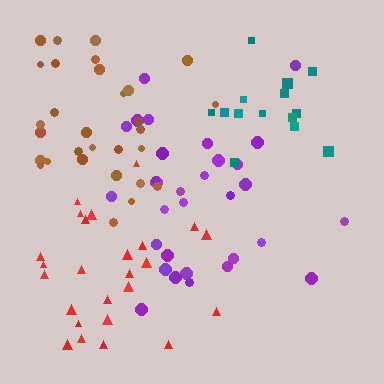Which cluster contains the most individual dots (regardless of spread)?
Purple (31).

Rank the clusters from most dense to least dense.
teal, brown, red, purple.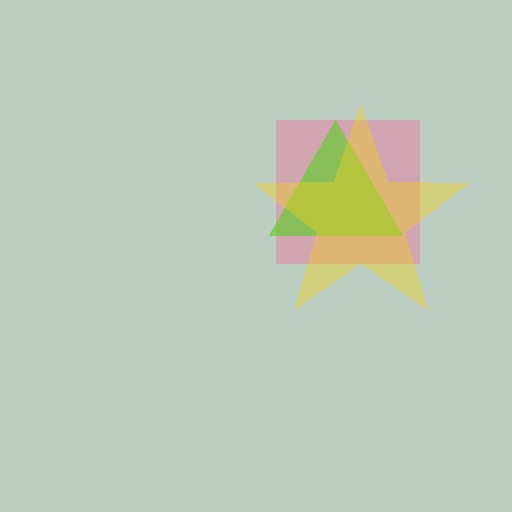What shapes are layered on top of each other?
The layered shapes are: a pink square, a lime triangle, a yellow star.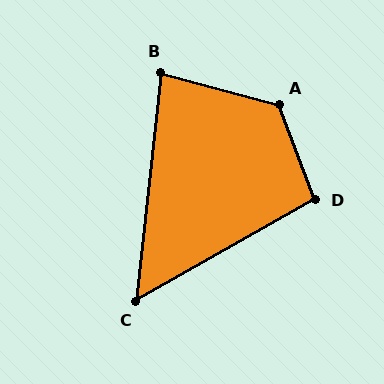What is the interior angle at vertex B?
Approximately 81 degrees (acute).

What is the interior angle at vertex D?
Approximately 99 degrees (obtuse).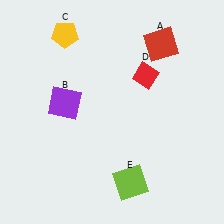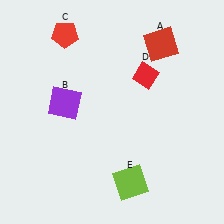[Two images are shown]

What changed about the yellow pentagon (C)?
In Image 1, C is yellow. In Image 2, it changed to red.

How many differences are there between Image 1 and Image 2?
There is 1 difference between the two images.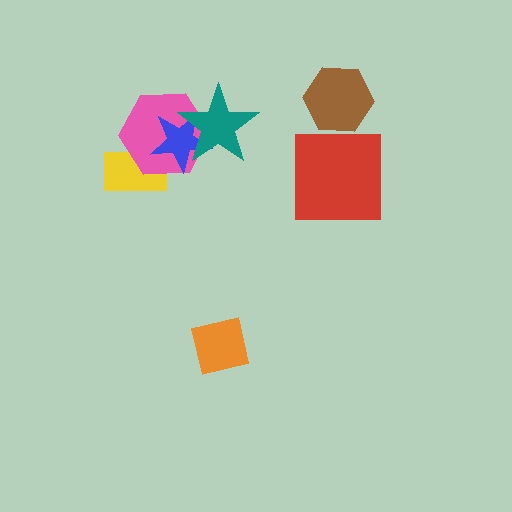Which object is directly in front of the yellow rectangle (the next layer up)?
The pink hexagon is directly in front of the yellow rectangle.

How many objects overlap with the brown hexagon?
0 objects overlap with the brown hexagon.